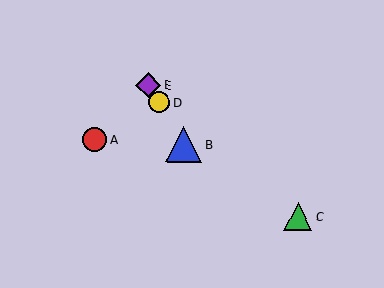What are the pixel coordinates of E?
Object E is at (148, 85).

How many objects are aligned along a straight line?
3 objects (B, D, E) are aligned along a straight line.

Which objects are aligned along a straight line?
Objects B, D, E are aligned along a straight line.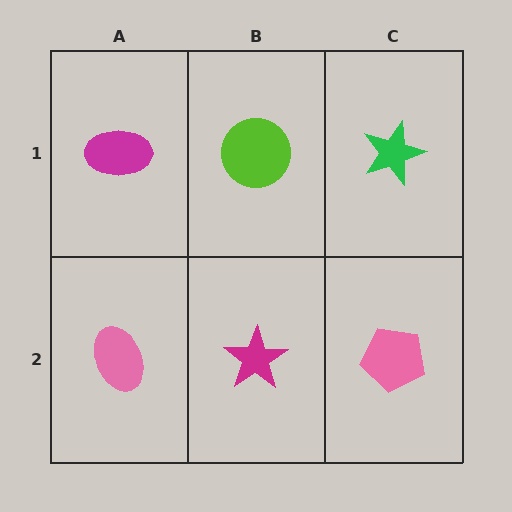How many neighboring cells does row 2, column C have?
2.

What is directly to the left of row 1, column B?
A magenta ellipse.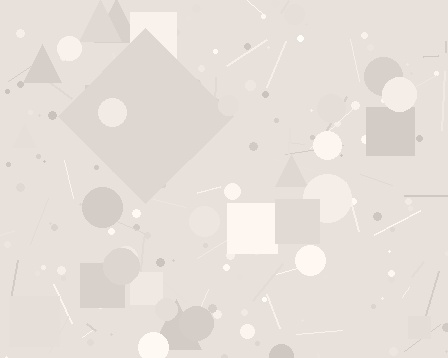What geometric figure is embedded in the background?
A diamond is embedded in the background.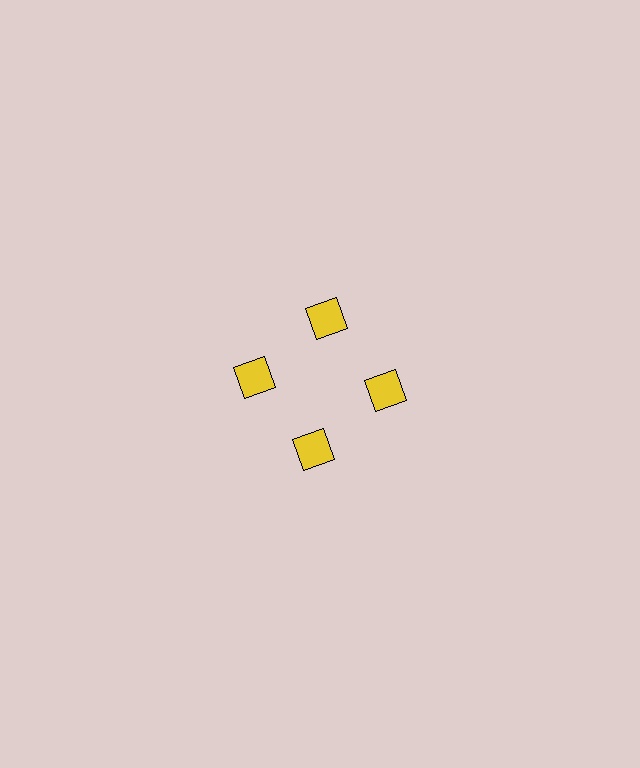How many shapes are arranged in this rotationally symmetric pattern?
There are 4 shapes, arranged in 4 groups of 1.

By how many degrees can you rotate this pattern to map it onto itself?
The pattern maps onto itself every 90 degrees of rotation.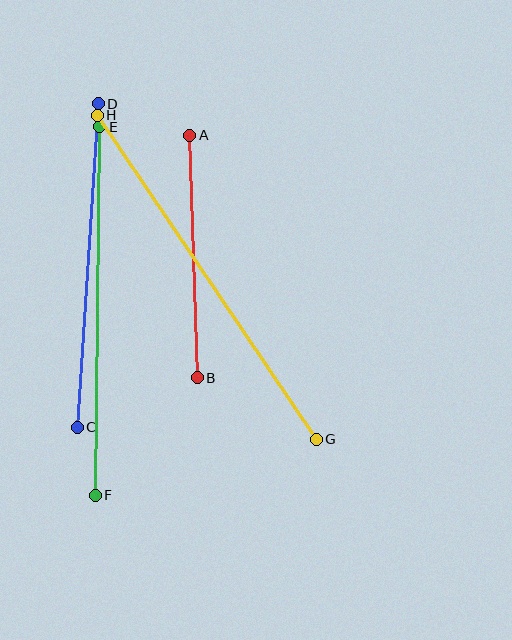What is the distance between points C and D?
The distance is approximately 324 pixels.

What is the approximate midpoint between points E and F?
The midpoint is at approximately (97, 311) pixels.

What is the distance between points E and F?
The distance is approximately 368 pixels.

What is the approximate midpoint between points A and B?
The midpoint is at approximately (194, 256) pixels.